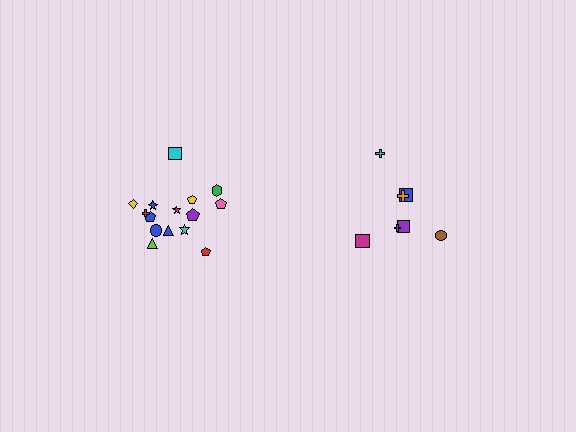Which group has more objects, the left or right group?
The left group.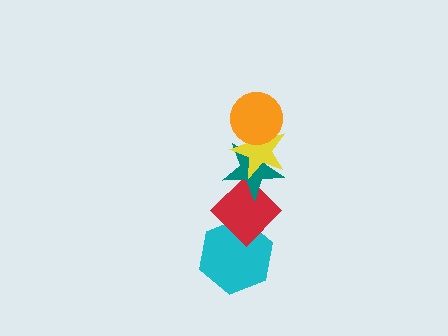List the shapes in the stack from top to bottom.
From top to bottom: the orange circle, the yellow star, the teal star, the red diamond, the cyan hexagon.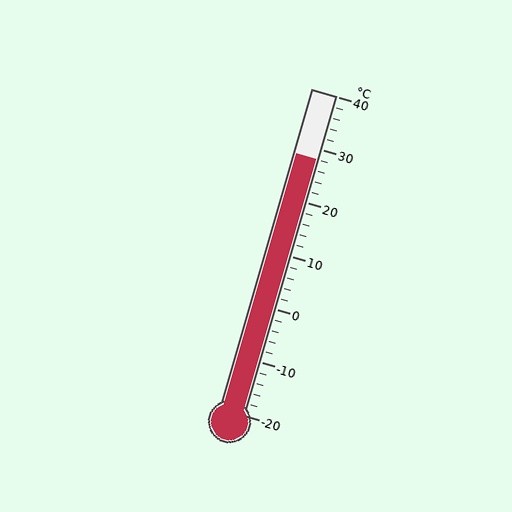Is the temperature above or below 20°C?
The temperature is above 20°C.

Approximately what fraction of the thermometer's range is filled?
The thermometer is filled to approximately 80% of its range.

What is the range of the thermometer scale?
The thermometer scale ranges from -20°C to 40°C.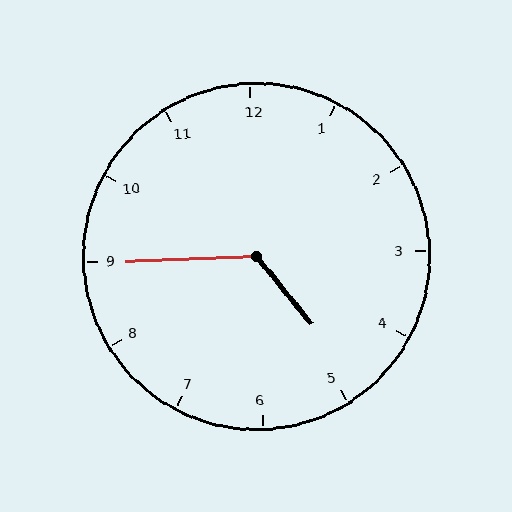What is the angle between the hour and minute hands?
Approximately 128 degrees.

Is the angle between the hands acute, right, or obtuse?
It is obtuse.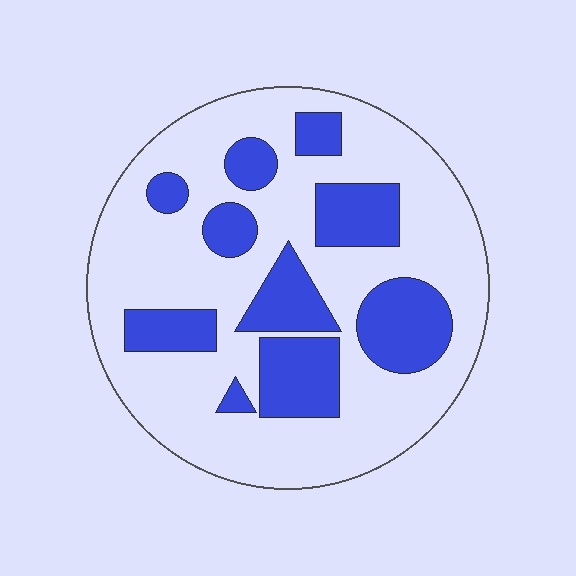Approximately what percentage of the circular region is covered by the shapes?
Approximately 30%.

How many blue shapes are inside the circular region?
10.